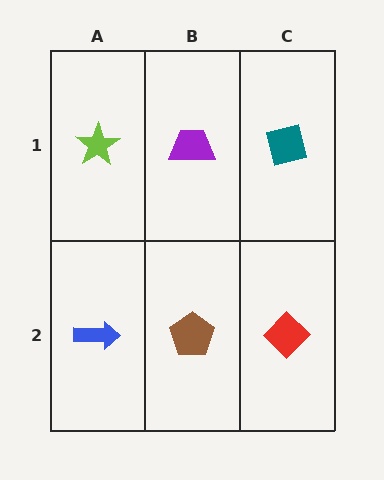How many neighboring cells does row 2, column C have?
2.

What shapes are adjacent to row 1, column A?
A blue arrow (row 2, column A), a purple trapezoid (row 1, column B).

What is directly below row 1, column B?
A brown pentagon.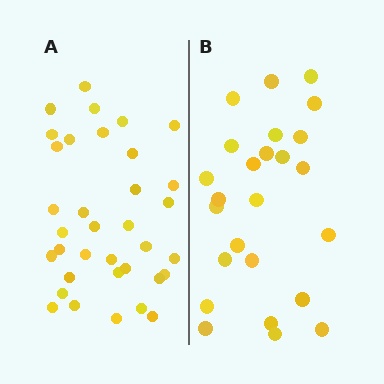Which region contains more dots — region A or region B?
Region A (the left region) has more dots.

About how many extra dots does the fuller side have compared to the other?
Region A has roughly 10 or so more dots than region B.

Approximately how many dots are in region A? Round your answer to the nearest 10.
About 40 dots. (The exact count is 35, which rounds to 40.)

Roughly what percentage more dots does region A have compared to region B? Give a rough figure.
About 40% more.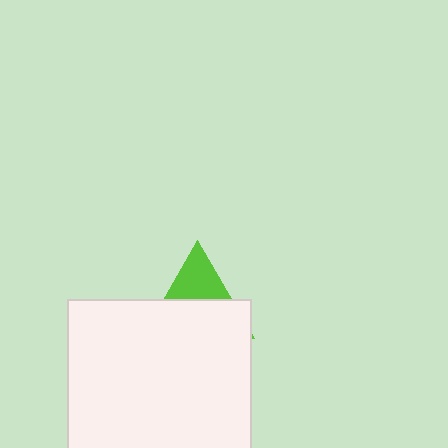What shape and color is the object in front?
The object in front is a white square.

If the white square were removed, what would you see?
You would see the complete lime triangle.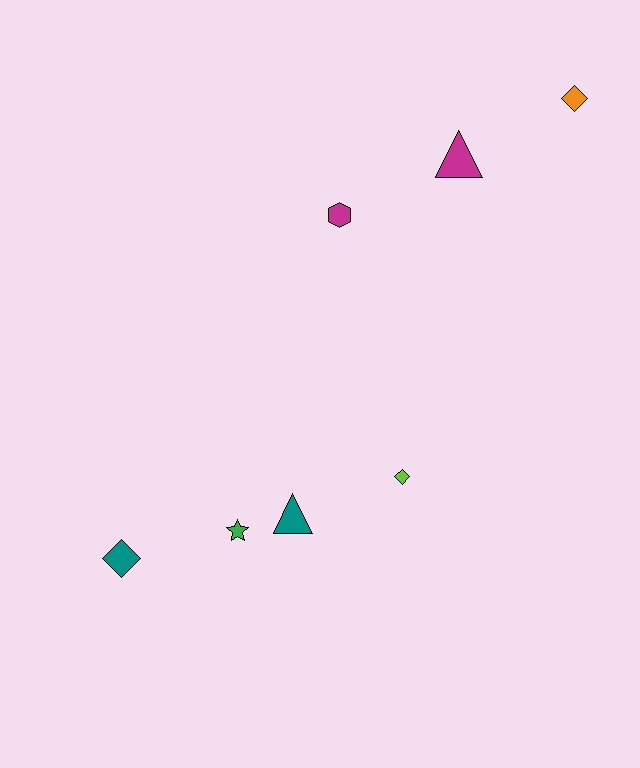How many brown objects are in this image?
There are no brown objects.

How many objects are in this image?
There are 7 objects.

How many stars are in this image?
There is 1 star.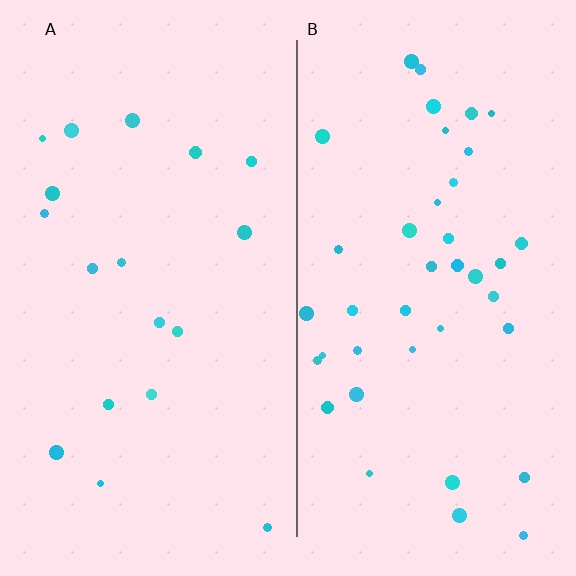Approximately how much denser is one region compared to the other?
Approximately 2.2× — region B over region A.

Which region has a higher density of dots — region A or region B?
B (the right).